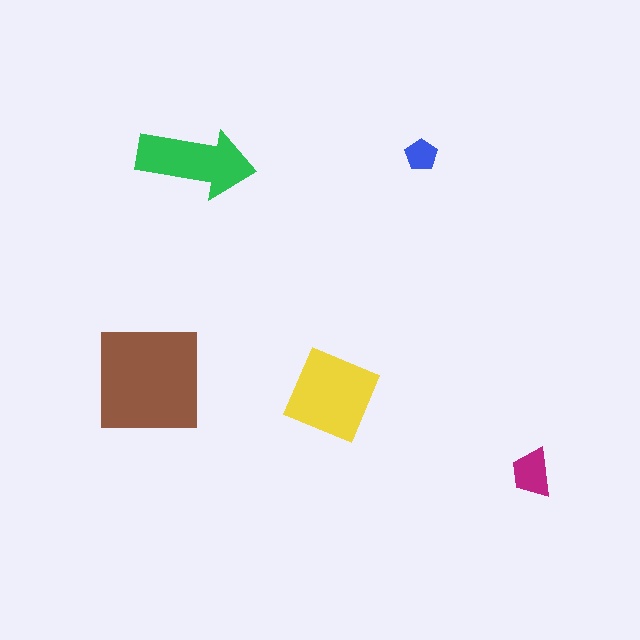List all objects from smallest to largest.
The blue pentagon, the magenta trapezoid, the green arrow, the yellow diamond, the brown square.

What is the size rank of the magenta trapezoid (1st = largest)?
4th.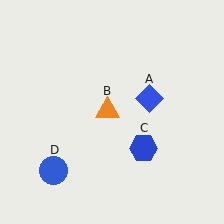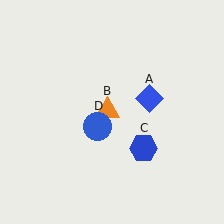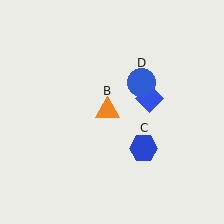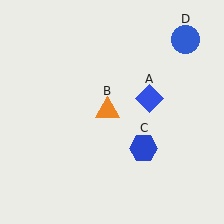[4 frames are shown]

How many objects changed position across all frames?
1 object changed position: blue circle (object D).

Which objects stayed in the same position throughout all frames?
Blue diamond (object A) and orange triangle (object B) and blue hexagon (object C) remained stationary.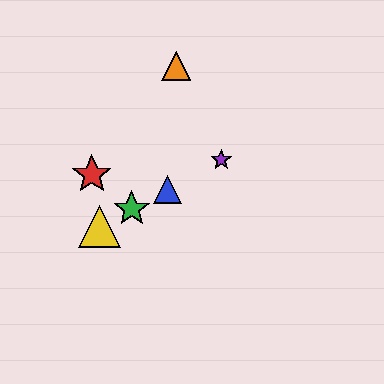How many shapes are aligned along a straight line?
4 shapes (the blue triangle, the green star, the yellow triangle, the purple star) are aligned along a straight line.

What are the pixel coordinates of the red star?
The red star is at (92, 175).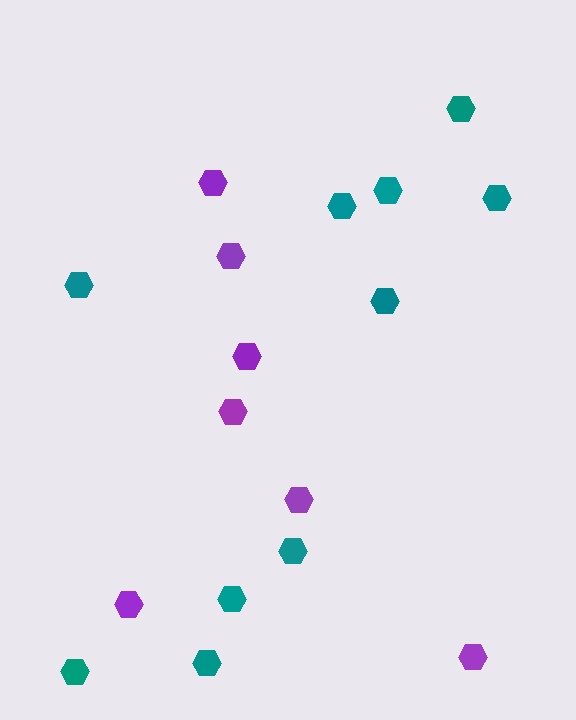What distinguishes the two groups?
There are 2 groups: one group of teal hexagons (10) and one group of purple hexagons (7).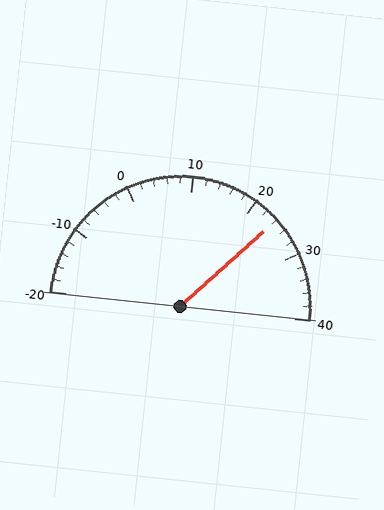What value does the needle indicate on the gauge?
The needle indicates approximately 24.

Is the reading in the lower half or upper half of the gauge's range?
The reading is in the upper half of the range (-20 to 40).